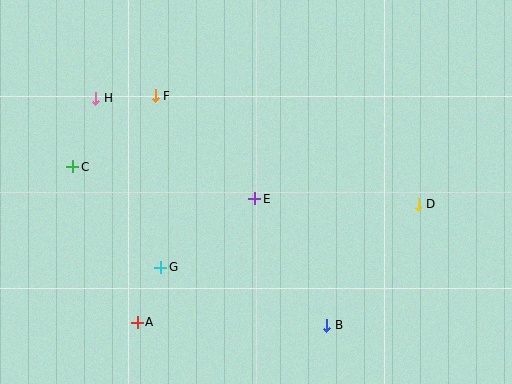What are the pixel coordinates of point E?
Point E is at (255, 199).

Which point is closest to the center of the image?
Point E at (255, 199) is closest to the center.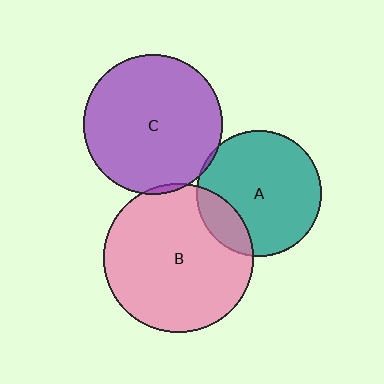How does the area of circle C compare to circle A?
Approximately 1.2 times.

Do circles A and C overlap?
Yes.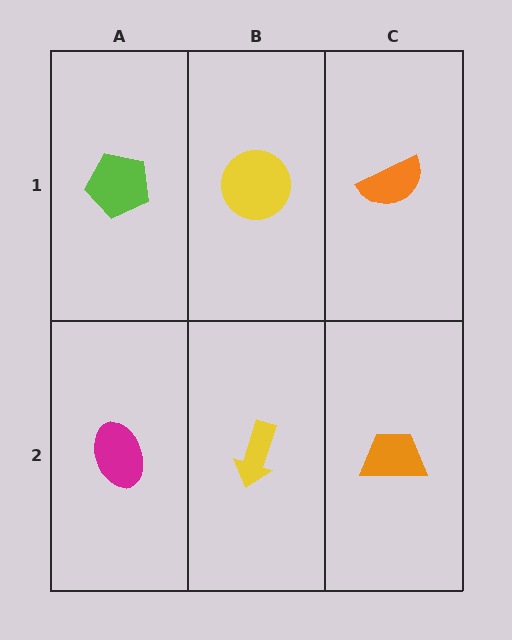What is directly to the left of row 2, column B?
A magenta ellipse.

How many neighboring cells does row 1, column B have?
3.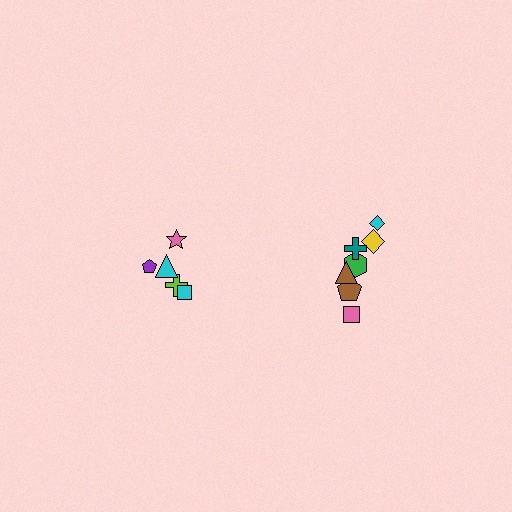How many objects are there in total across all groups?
There are 12 objects.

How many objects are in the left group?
There are 5 objects.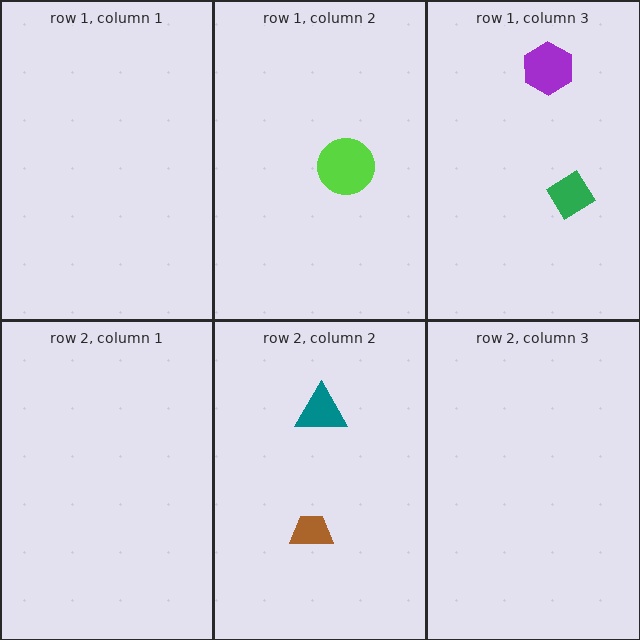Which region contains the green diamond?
The row 1, column 3 region.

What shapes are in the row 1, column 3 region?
The green diamond, the purple hexagon.